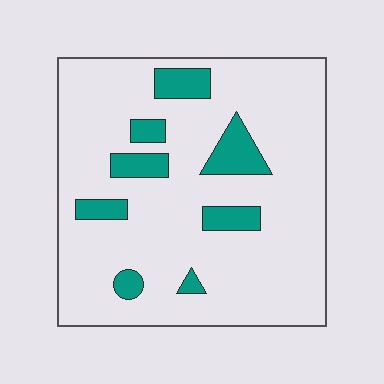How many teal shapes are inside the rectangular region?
8.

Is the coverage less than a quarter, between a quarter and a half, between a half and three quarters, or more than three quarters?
Less than a quarter.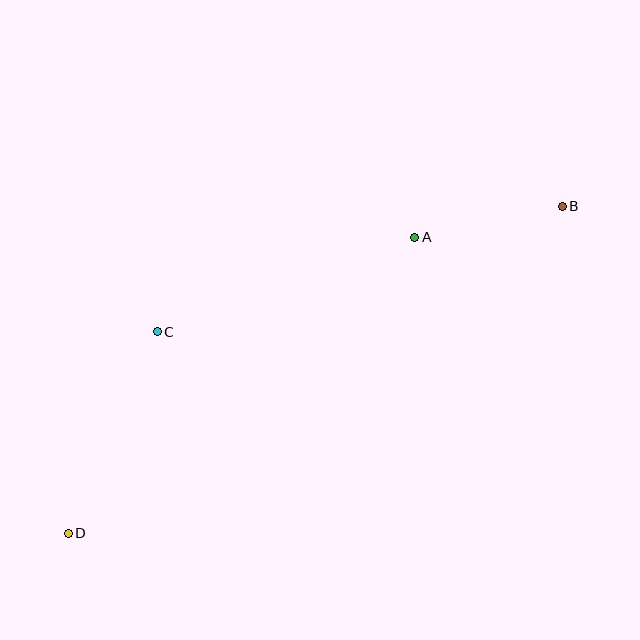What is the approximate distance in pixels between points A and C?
The distance between A and C is approximately 274 pixels.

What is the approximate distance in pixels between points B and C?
The distance between B and C is approximately 424 pixels.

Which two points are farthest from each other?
Points B and D are farthest from each other.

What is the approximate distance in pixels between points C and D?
The distance between C and D is approximately 220 pixels.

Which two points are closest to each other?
Points A and B are closest to each other.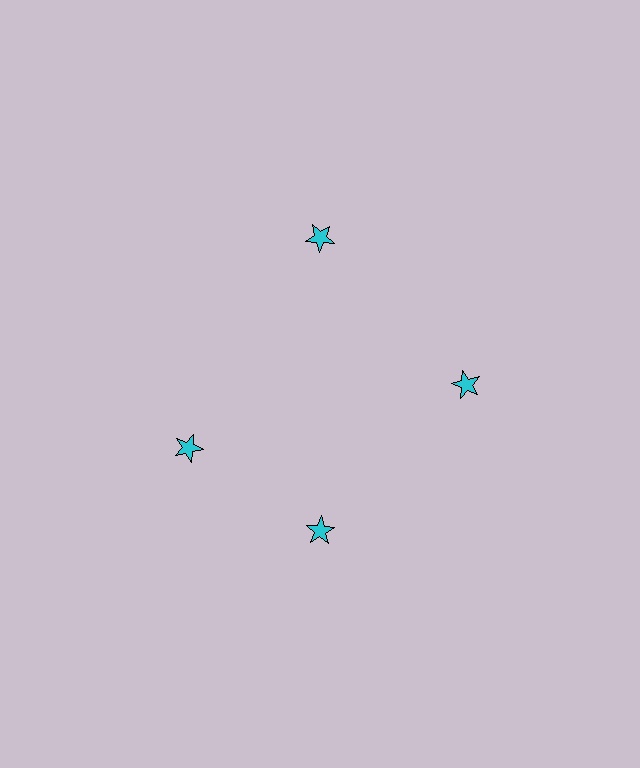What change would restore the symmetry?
The symmetry would be restored by rotating it back into even spacing with its neighbors so that all 4 stars sit at equal angles and equal distance from the center.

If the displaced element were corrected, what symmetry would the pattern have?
It would have 4-fold rotational symmetry — the pattern would map onto itself every 90 degrees.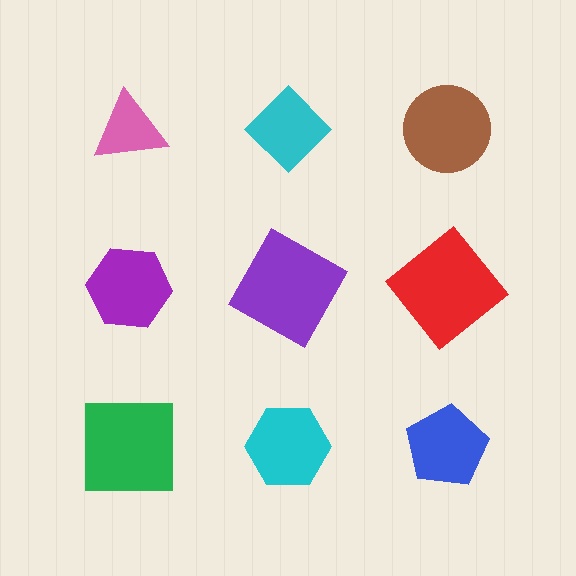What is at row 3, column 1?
A green square.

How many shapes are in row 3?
3 shapes.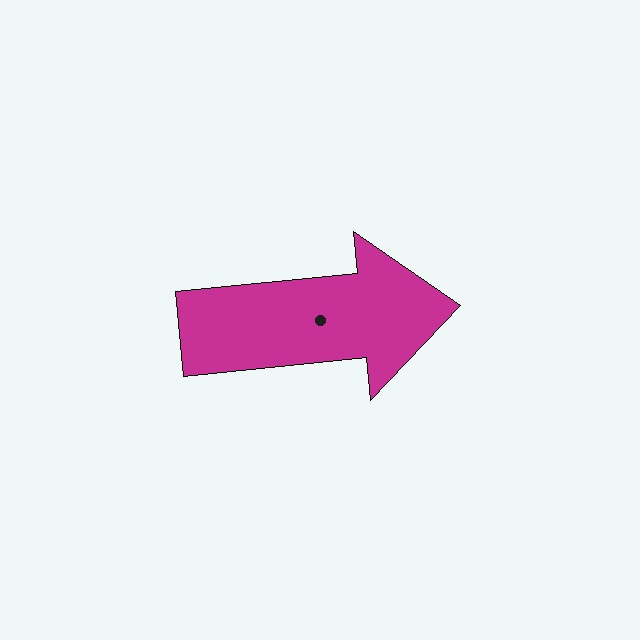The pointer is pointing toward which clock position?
Roughly 3 o'clock.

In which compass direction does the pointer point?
East.